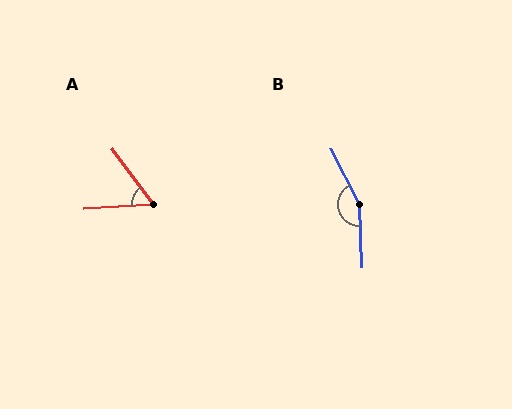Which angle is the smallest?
A, at approximately 57 degrees.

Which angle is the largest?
B, at approximately 155 degrees.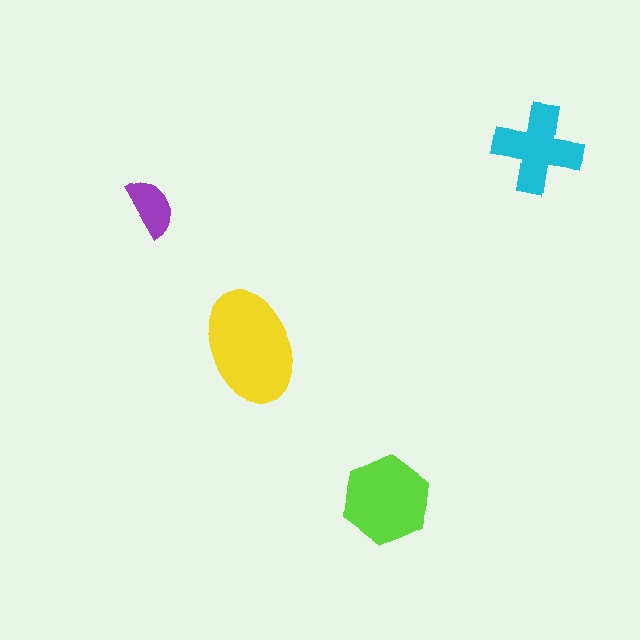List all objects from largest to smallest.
The yellow ellipse, the lime hexagon, the cyan cross, the purple semicircle.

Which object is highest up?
The cyan cross is topmost.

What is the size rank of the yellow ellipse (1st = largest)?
1st.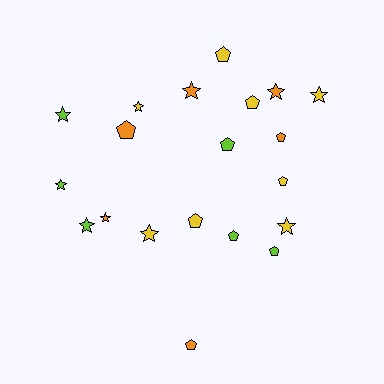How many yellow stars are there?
There are 4 yellow stars.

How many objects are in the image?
There are 20 objects.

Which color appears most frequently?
Yellow, with 8 objects.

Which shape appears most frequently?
Pentagon, with 10 objects.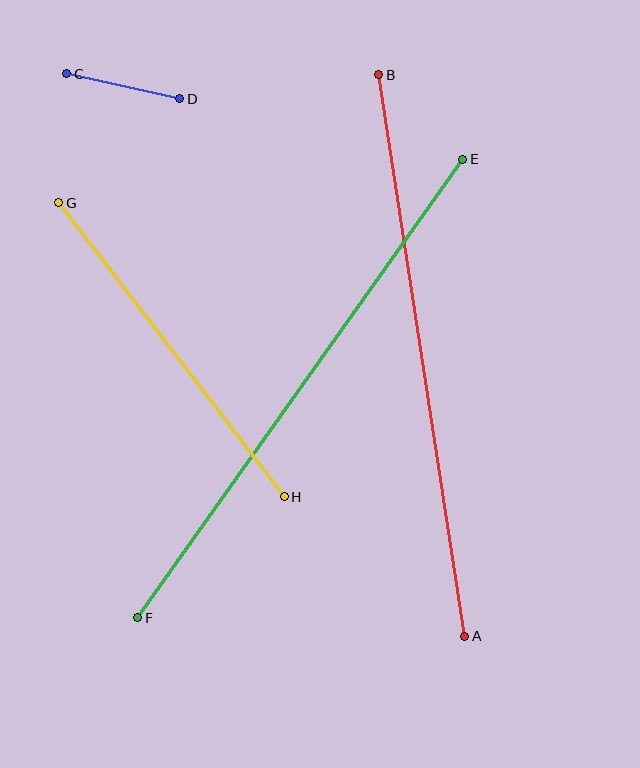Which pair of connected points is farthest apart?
Points A and B are farthest apart.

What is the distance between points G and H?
The distance is approximately 370 pixels.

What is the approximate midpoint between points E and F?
The midpoint is at approximately (300, 388) pixels.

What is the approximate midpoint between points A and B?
The midpoint is at approximately (422, 356) pixels.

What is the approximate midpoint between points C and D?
The midpoint is at approximately (123, 86) pixels.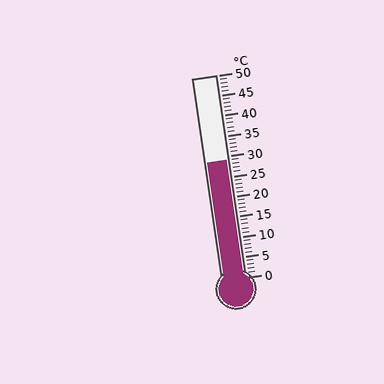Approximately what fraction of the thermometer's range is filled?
The thermometer is filled to approximately 60% of its range.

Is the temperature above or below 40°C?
The temperature is below 40°C.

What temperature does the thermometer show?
The thermometer shows approximately 29°C.